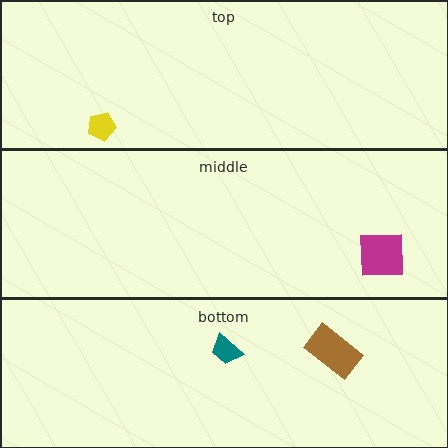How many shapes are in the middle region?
1.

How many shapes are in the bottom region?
2.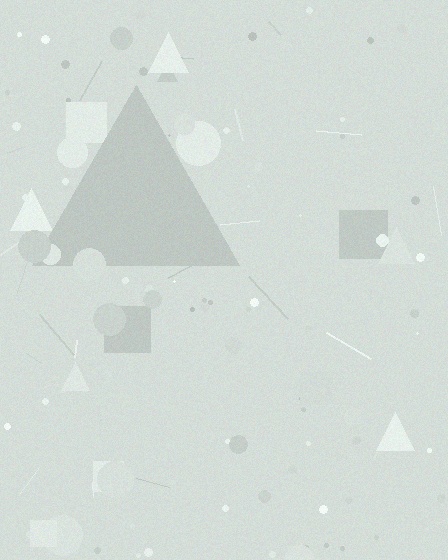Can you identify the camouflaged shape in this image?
The camouflaged shape is a triangle.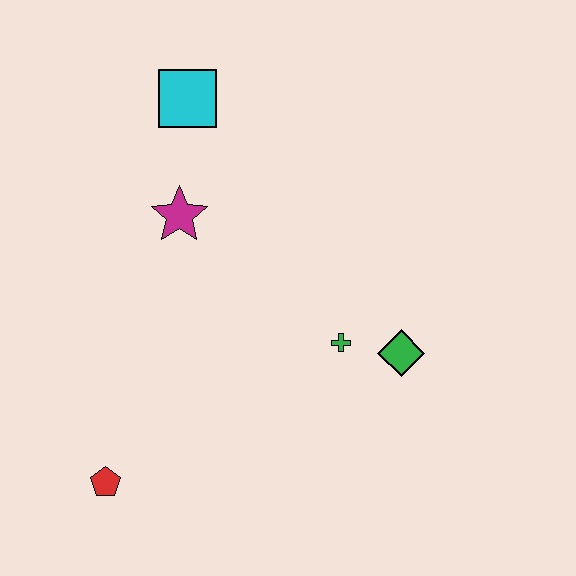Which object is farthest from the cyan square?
The red pentagon is farthest from the cyan square.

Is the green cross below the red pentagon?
No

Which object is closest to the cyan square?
The magenta star is closest to the cyan square.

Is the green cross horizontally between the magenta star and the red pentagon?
No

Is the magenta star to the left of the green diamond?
Yes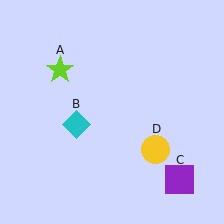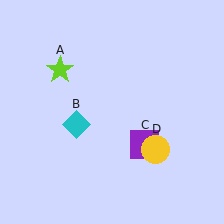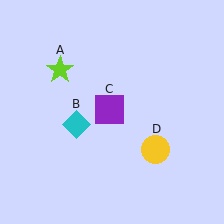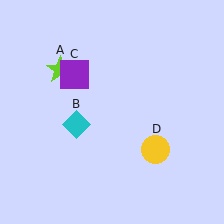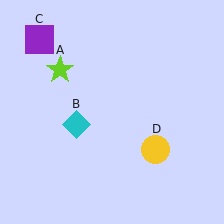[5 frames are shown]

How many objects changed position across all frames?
1 object changed position: purple square (object C).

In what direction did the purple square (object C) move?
The purple square (object C) moved up and to the left.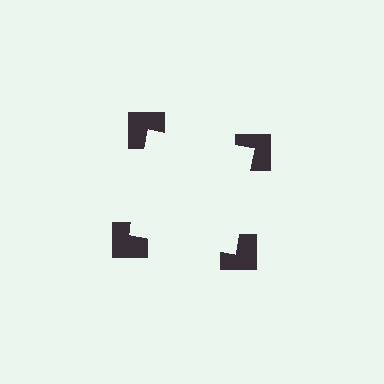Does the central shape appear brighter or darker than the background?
It typically appears slightly brighter than the background, even though no actual brightness change is drawn.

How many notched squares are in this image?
There are 4 — one at each vertex of the illusory square.